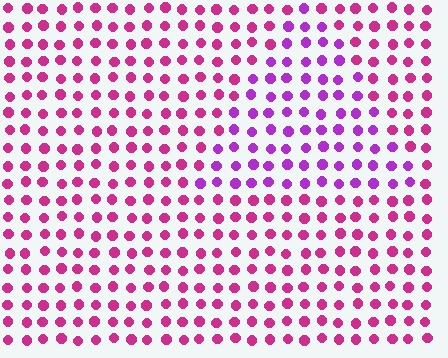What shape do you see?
I see a triangle.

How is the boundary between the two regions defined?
The boundary is defined purely by a slight shift in hue (about 35 degrees). Spacing, size, and orientation are identical on both sides.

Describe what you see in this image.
The image is filled with small magenta elements in a uniform arrangement. A triangle-shaped region is visible where the elements are tinted to a slightly different hue, forming a subtle color boundary.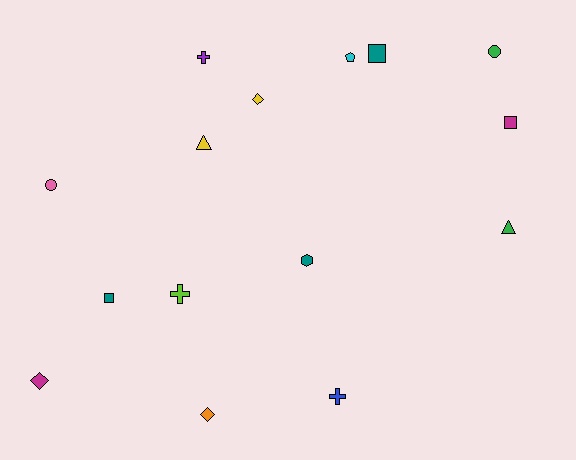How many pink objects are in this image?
There is 1 pink object.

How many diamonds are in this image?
There are 3 diamonds.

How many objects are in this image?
There are 15 objects.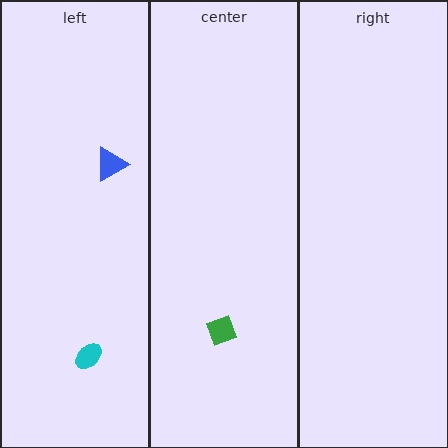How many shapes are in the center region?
1.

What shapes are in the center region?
The green diamond.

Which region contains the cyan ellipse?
The left region.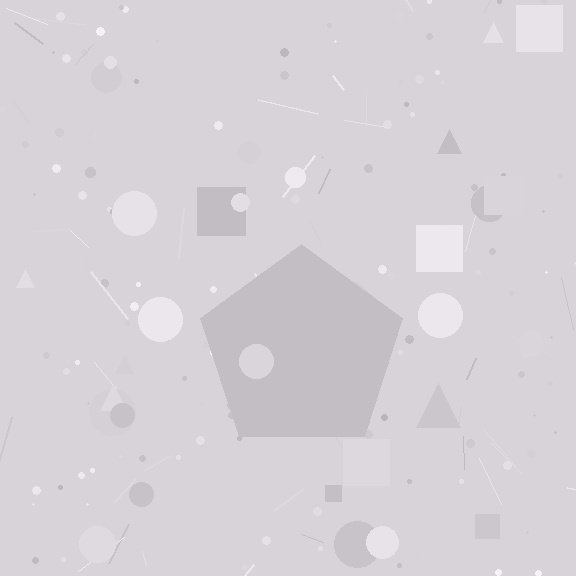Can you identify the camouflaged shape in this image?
The camouflaged shape is a pentagon.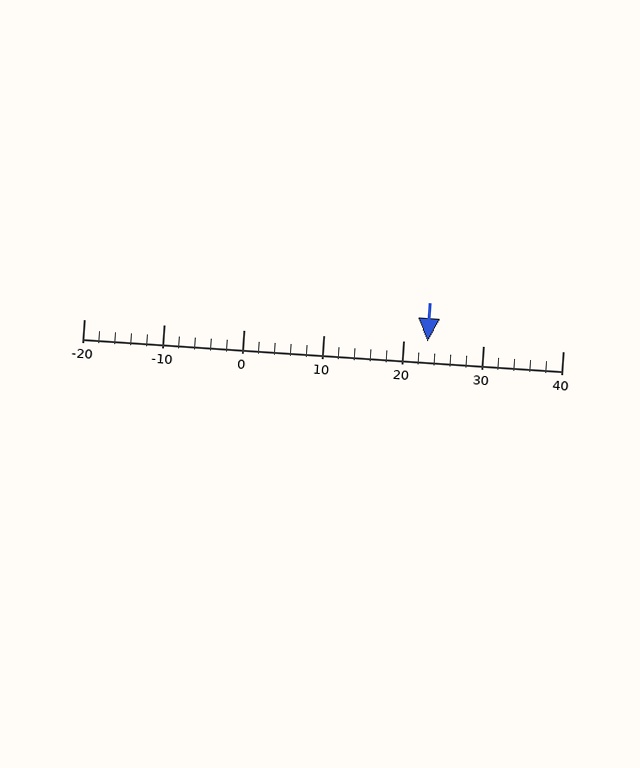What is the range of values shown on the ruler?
The ruler shows values from -20 to 40.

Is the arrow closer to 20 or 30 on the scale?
The arrow is closer to 20.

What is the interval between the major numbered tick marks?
The major tick marks are spaced 10 units apart.